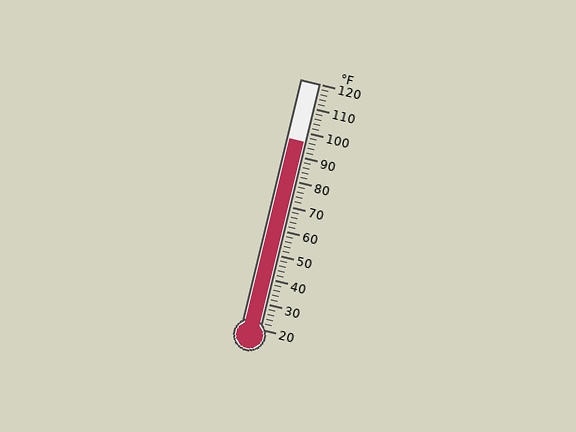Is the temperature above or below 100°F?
The temperature is below 100°F.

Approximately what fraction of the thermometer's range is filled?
The thermometer is filled to approximately 75% of its range.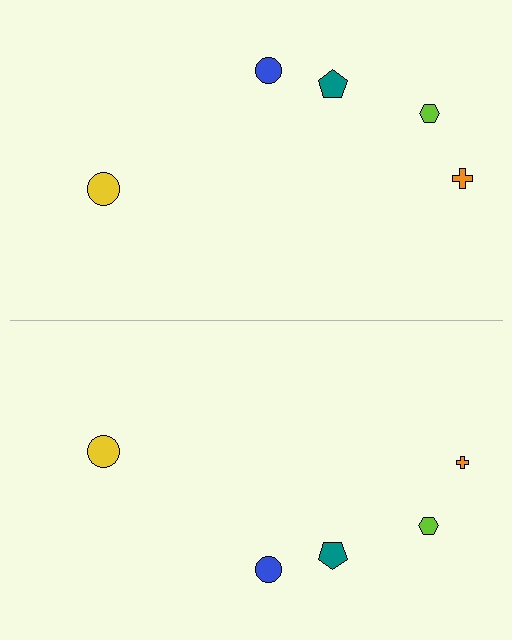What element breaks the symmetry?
The orange cross on the bottom side has a different size than its mirror counterpart.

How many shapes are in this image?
There are 10 shapes in this image.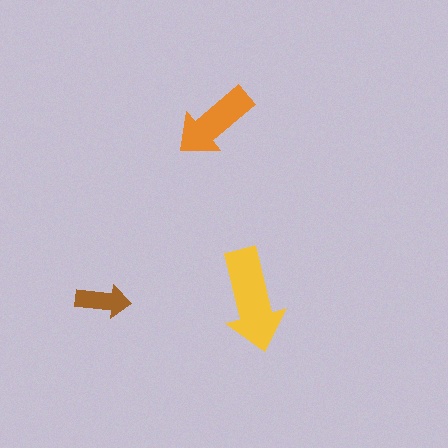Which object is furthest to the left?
The brown arrow is leftmost.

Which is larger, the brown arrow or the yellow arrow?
The yellow one.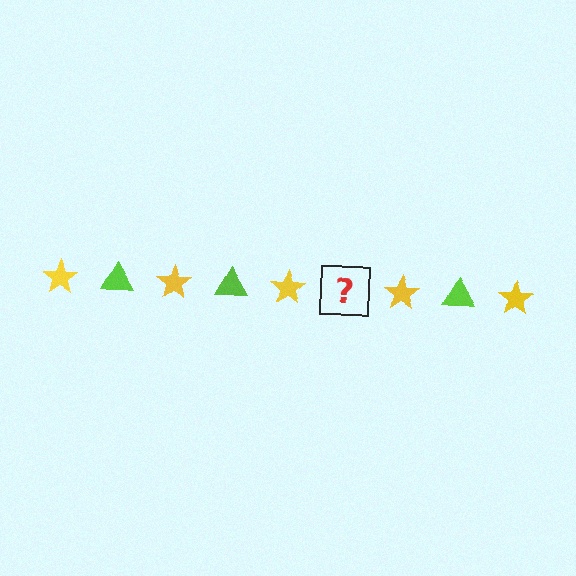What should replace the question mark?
The question mark should be replaced with a lime triangle.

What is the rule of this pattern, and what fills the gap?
The rule is that the pattern alternates between yellow star and lime triangle. The gap should be filled with a lime triangle.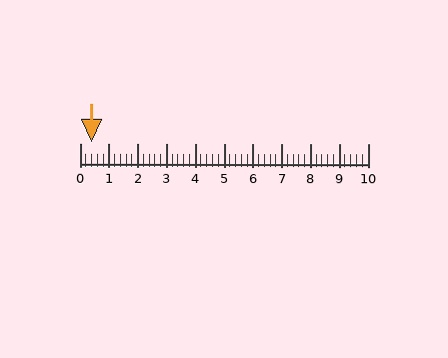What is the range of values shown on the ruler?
The ruler shows values from 0 to 10.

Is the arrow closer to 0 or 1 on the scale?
The arrow is closer to 0.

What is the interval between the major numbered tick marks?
The major tick marks are spaced 1 units apart.